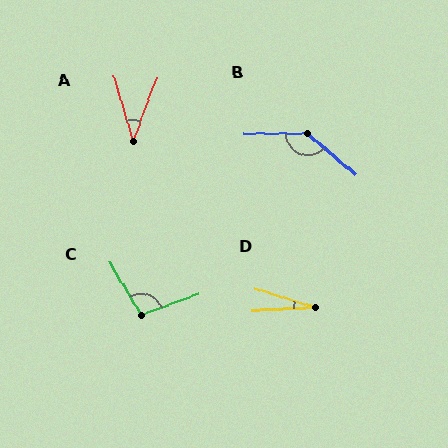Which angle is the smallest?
D, at approximately 20 degrees.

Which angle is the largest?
B, at approximately 139 degrees.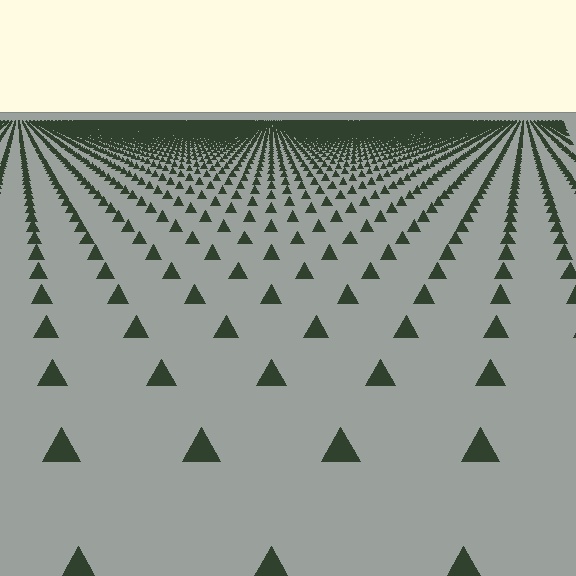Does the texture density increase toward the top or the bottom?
Density increases toward the top.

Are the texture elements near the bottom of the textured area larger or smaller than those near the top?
Larger. Near the bottom, elements are closer to the viewer and appear at a bigger on-screen size.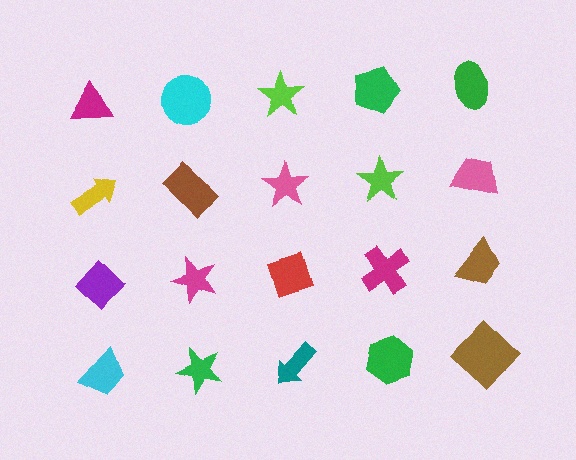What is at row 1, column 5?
A green ellipse.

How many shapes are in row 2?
5 shapes.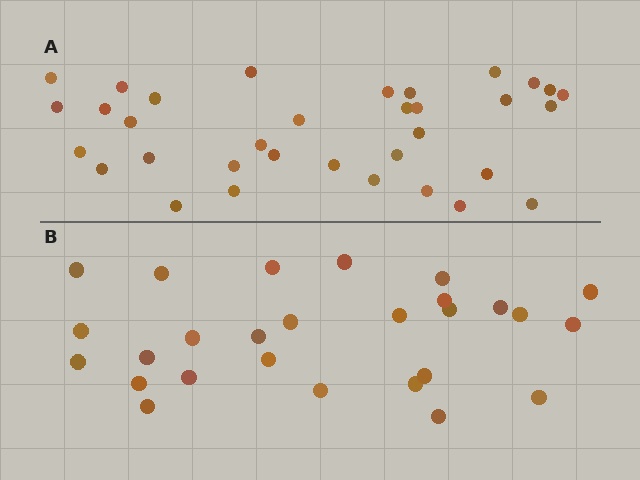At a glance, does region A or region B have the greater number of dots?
Region A (the top region) has more dots.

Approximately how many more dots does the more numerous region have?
Region A has roughly 8 or so more dots than region B.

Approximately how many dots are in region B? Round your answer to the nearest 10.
About 30 dots. (The exact count is 27, which rounds to 30.)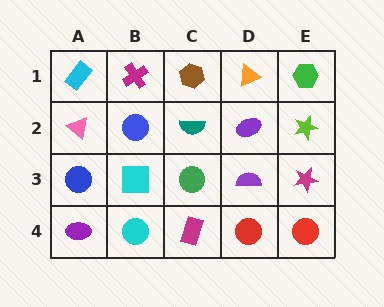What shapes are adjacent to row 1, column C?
A teal semicircle (row 2, column C), a magenta cross (row 1, column B), an orange triangle (row 1, column D).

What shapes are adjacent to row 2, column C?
A brown hexagon (row 1, column C), a green circle (row 3, column C), a blue circle (row 2, column B), a purple ellipse (row 2, column D).